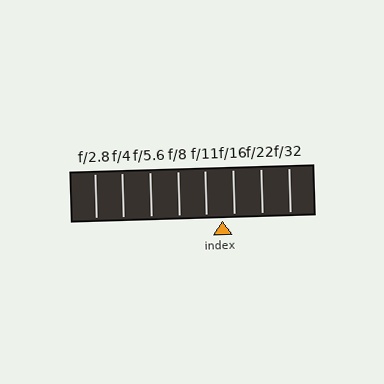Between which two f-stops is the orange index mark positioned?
The index mark is between f/11 and f/16.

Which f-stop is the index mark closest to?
The index mark is closest to f/16.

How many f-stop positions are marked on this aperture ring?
There are 8 f-stop positions marked.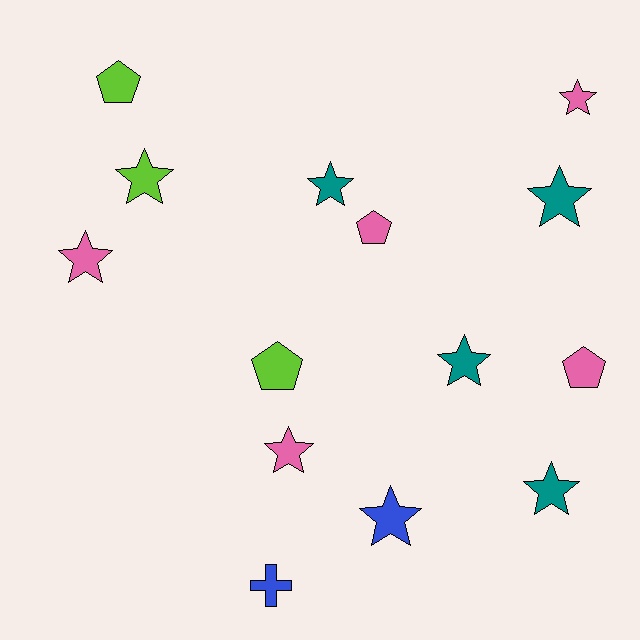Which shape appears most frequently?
Star, with 9 objects.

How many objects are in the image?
There are 14 objects.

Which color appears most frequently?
Pink, with 5 objects.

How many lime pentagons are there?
There are 2 lime pentagons.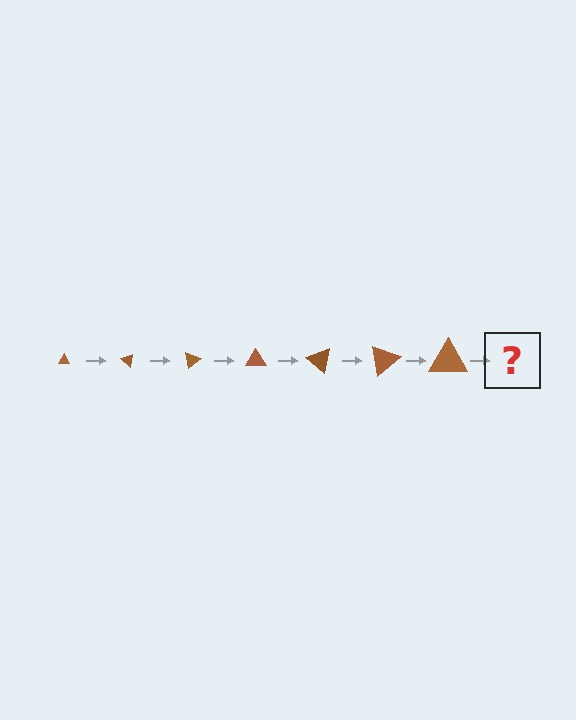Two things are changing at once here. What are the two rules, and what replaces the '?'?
The two rules are that the triangle grows larger each step and it rotates 40 degrees each step. The '?' should be a triangle, larger than the previous one and rotated 280 degrees from the start.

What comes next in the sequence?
The next element should be a triangle, larger than the previous one and rotated 280 degrees from the start.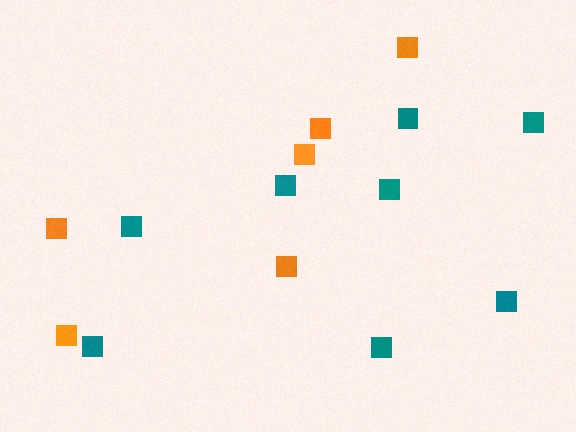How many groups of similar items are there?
There are 2 groups: one group of teal squares (8) and one group of orange squares (6).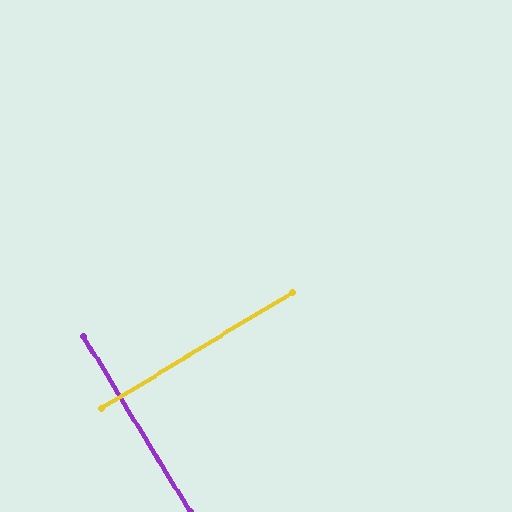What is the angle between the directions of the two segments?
Approximately 90 degrees.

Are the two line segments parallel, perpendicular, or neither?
Perpendicular — they meet at approximately 90°.